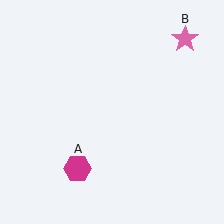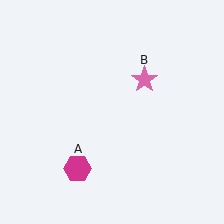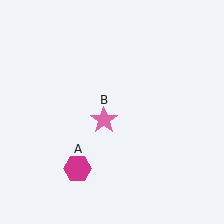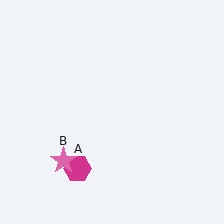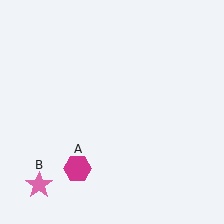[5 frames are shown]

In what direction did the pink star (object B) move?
The pink star (object B) moved down and to the left.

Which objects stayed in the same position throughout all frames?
Magenta hexagon (object A) remained stationary.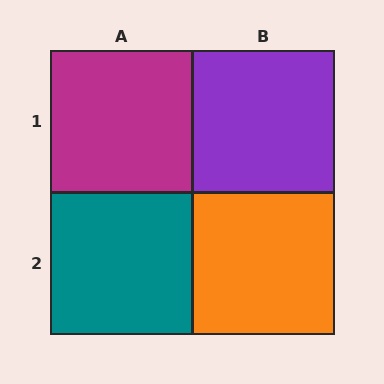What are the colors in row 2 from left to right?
Teal, orange.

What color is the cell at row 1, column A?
Magenta.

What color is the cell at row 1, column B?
Purple.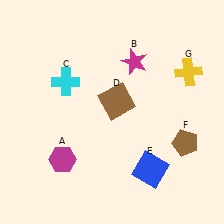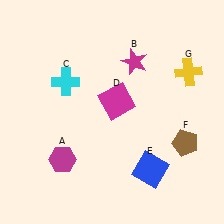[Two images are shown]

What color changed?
The square (D) changed from brown in Image 1 to magenta in Image 2.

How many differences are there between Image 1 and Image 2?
There is 1 difference between the two images.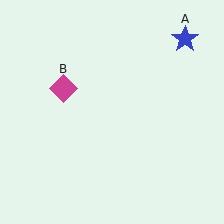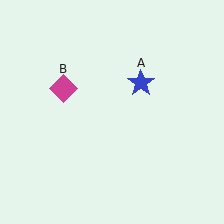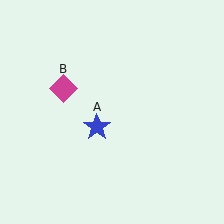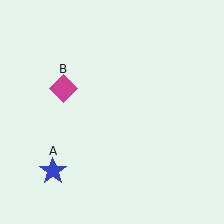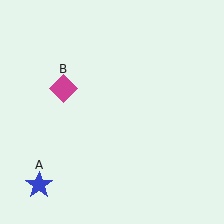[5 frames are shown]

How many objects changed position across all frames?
1 object changed position: blue star (object A).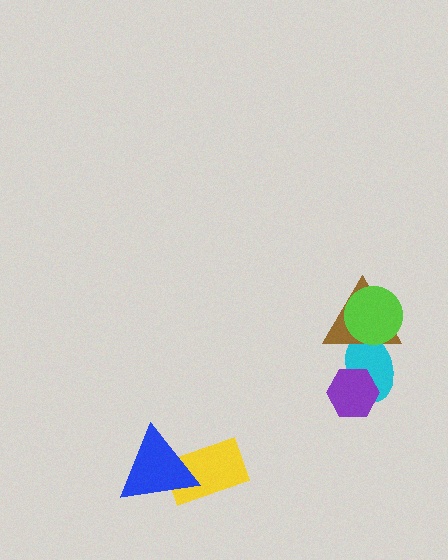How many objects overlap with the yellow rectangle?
1 object overlaps with the yellow rectangle.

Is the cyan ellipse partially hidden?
Yes, it is partially covered by another shape.